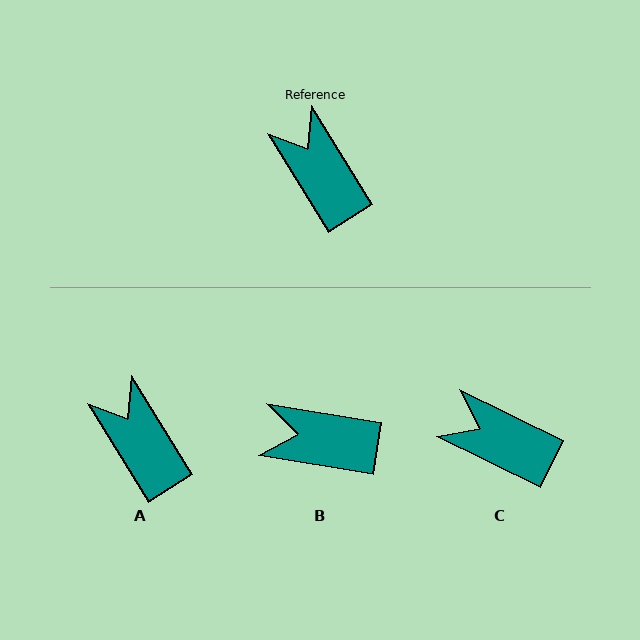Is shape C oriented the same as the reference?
No, it is off by about 32 degrees.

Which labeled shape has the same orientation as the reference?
A.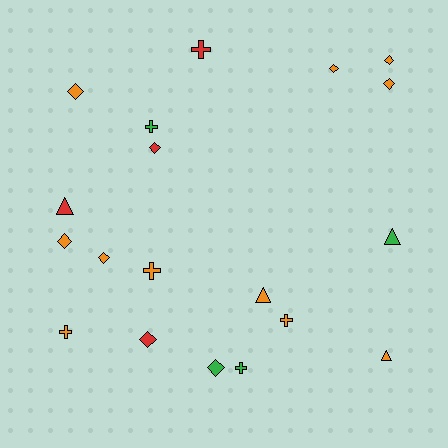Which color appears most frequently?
Orange, with 11 objects.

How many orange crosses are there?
There are 3 orange crosses.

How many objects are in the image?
There are 19 objects.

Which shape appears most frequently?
Diamond, with 9 objects.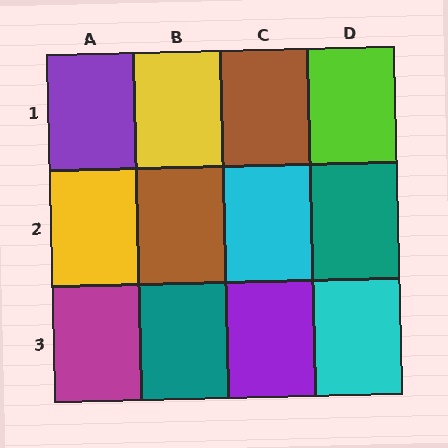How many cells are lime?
1 cell is lime.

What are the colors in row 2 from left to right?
Yellow, brown, cyan, teal.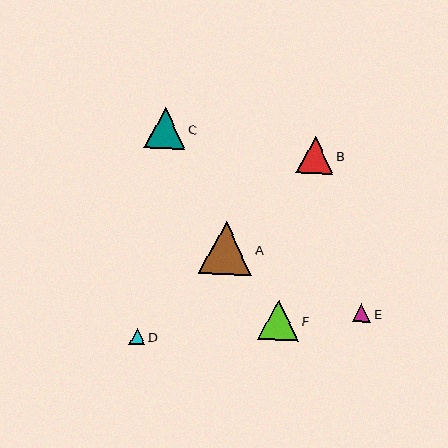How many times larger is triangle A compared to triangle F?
Triangle A is approximately 1.3 times the size of triangle F.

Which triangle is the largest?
Triangle A is the largest with a size of approximately 53 pixels.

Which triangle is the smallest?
Triangle D is the smallest with a size of approximately 16 pixels.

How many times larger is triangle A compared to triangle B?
Triangle A is approximately 1.4 times the size of triangle B.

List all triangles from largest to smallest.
From largest to smallest: A, C, F, B, E, D.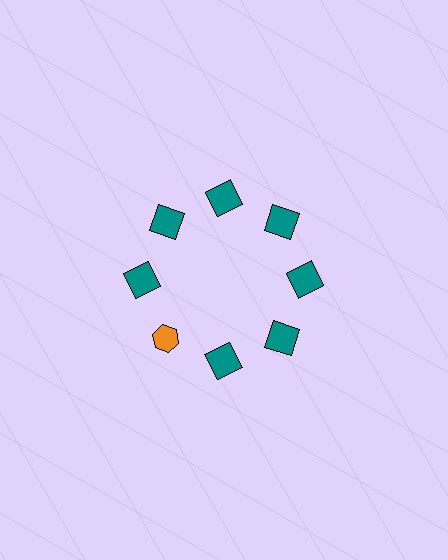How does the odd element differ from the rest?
It differs in both color (orange instead of teal) and shape (hexagon instead of square).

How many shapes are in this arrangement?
There are 8 shapes arranged in a ring pattern.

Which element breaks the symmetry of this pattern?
The orange hexagon at roughly the 8 o'clock position breaks the symmetry. All other shapes are teal squares.